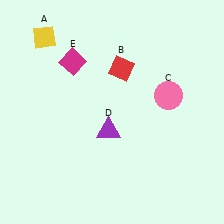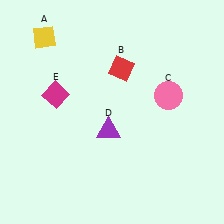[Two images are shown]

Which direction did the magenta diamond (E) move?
The magenta diamond (E) moved down.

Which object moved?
The magenta diamond (E) moved down.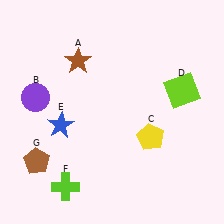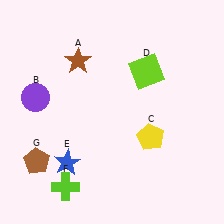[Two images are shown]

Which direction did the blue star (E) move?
The blue star (E) moved down.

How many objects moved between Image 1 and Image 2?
2 objects moved between the two images.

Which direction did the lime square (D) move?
The lime square (D) moved left.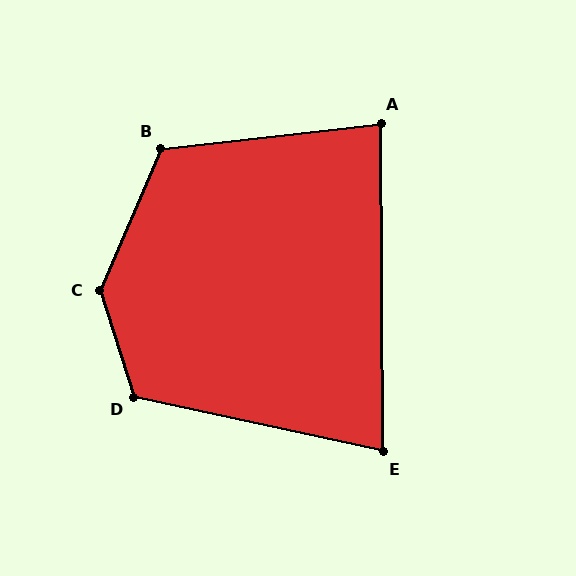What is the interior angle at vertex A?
Approximately 84 degrees (acute).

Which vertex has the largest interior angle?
C, at approximately 139 degrees.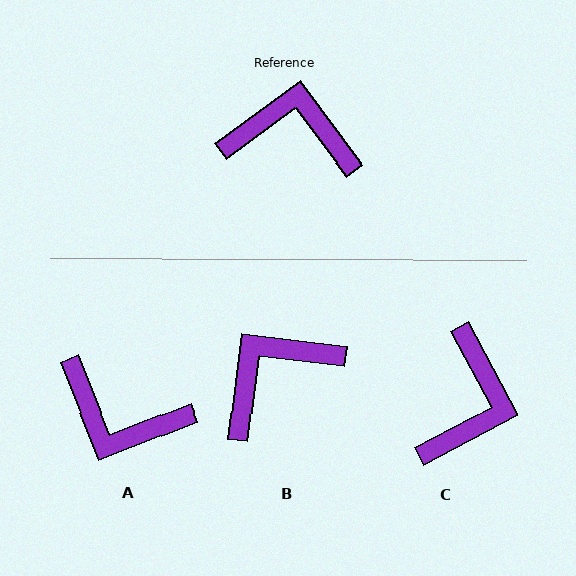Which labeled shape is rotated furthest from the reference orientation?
A, about 165 degrees away.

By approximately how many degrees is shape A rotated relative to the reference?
Approximately 165 degrees counter-clockwise.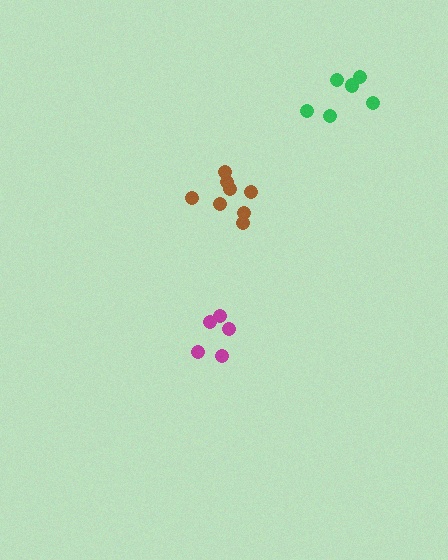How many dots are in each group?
Group 1: 8 dots, Group 2: 6 dots, Group 3: 5 dots (19 total).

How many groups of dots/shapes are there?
There are 3 groups.